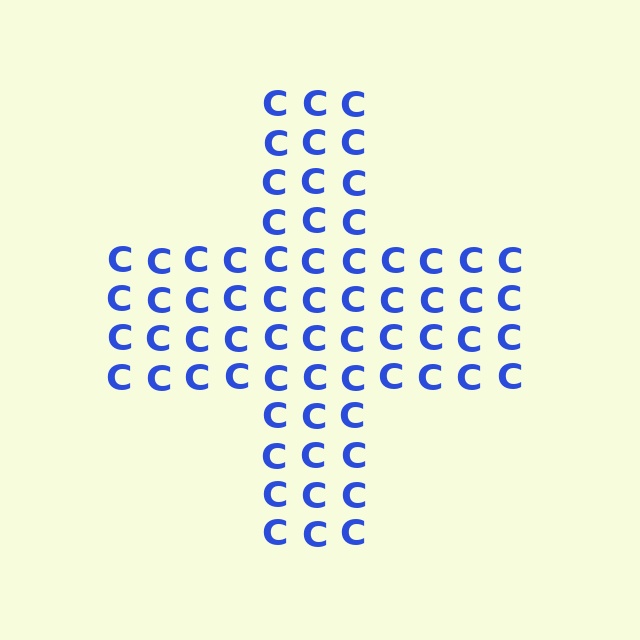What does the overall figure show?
The overall figure shows a cross.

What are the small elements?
The small elements are letter C's.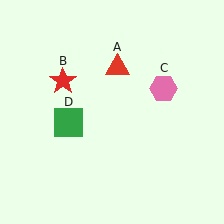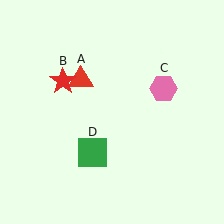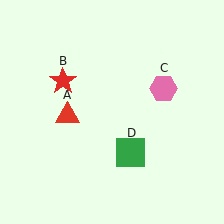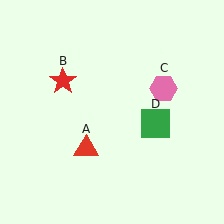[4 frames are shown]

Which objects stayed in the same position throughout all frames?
Red star (object B) and pink hexagon (object C) remained stationary.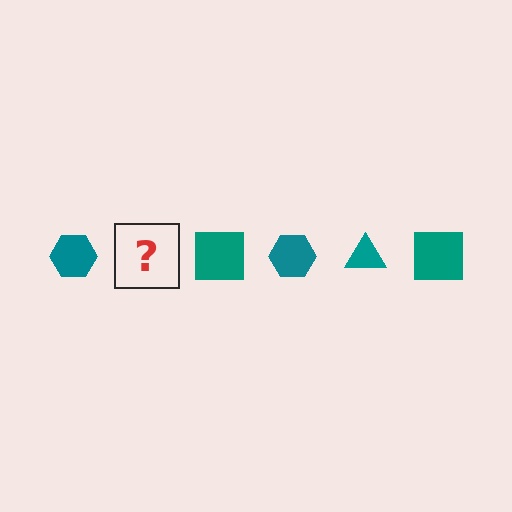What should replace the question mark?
The question mark should be replaced with a teal triangle.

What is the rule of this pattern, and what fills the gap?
The rule is that the pattern cycles through hexagon, triangle, square shapes in teal. The gap should be filled with a teal triangle.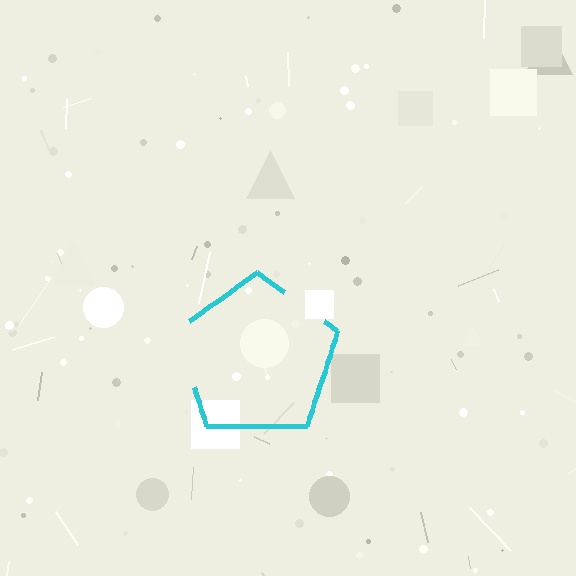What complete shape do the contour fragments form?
The contour fragments form a pentagon.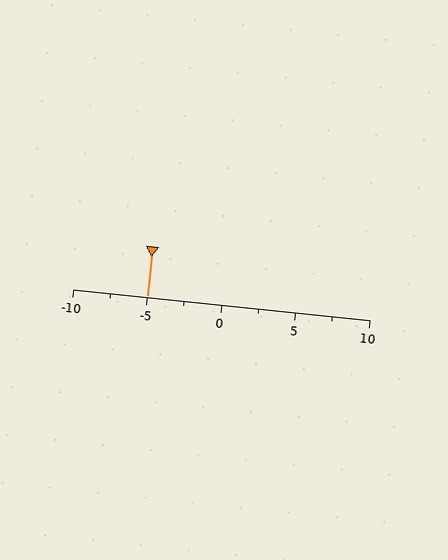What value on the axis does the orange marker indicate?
The marker indicates approximately -5.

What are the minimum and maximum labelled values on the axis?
The axis runs from -10 to 10.